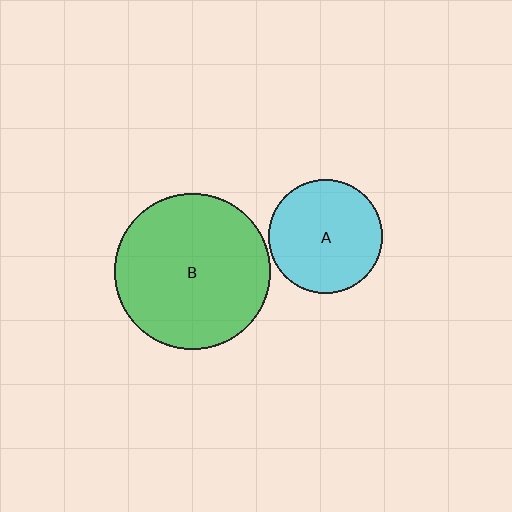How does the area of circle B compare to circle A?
Approximately 1.9 times.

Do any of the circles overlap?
No, none of the circles overlap.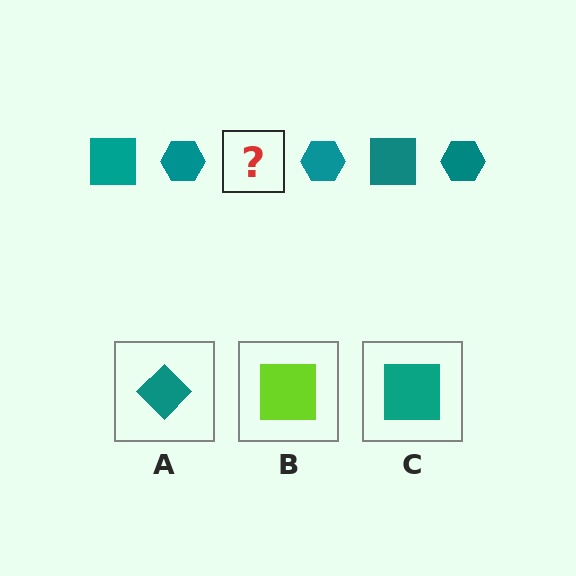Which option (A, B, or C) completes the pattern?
C.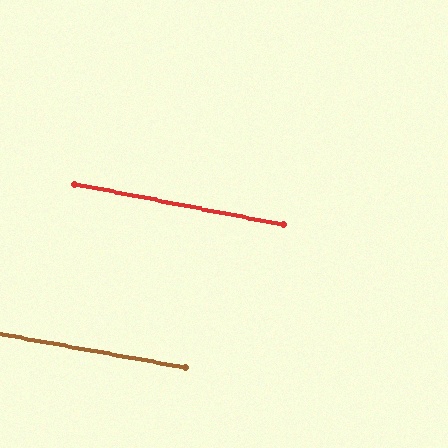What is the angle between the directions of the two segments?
Approximately 1 degree.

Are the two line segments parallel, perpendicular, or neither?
Parallel — their directions differ by only 0.6°.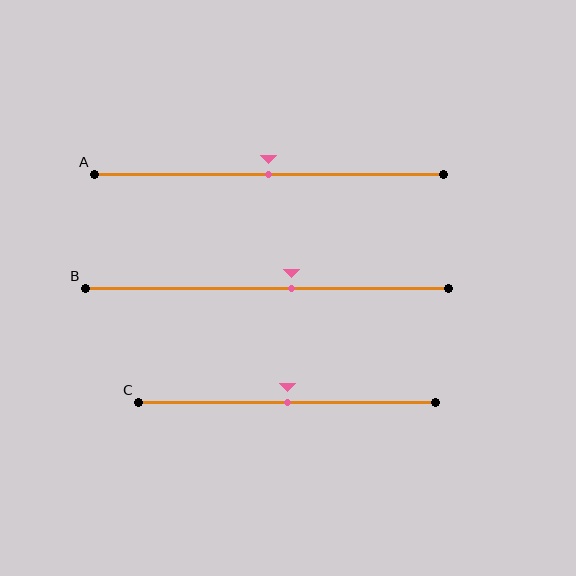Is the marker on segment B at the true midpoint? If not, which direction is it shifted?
No, the marker on segment B is shifted to the right by about 7% of the segment length.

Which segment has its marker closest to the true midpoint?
Segment A has its marker closest to the true midpoint.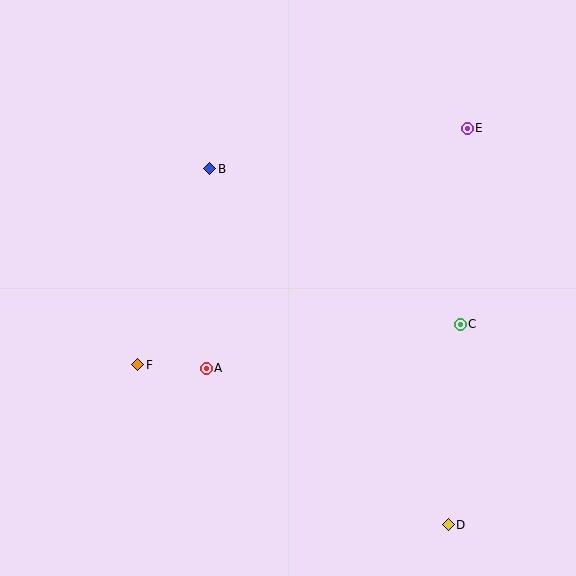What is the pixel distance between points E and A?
The distance between E and A is 355 pixels.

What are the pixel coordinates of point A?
Point A is at (206, 368).